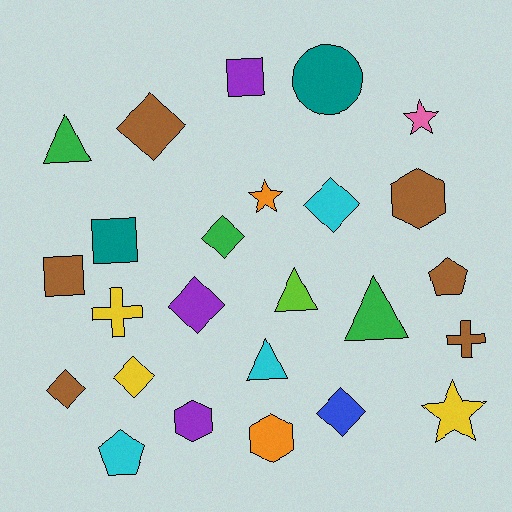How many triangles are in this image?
There are 4 triangles.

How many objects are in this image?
There are 25 objects.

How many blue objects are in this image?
There is 1 blue object.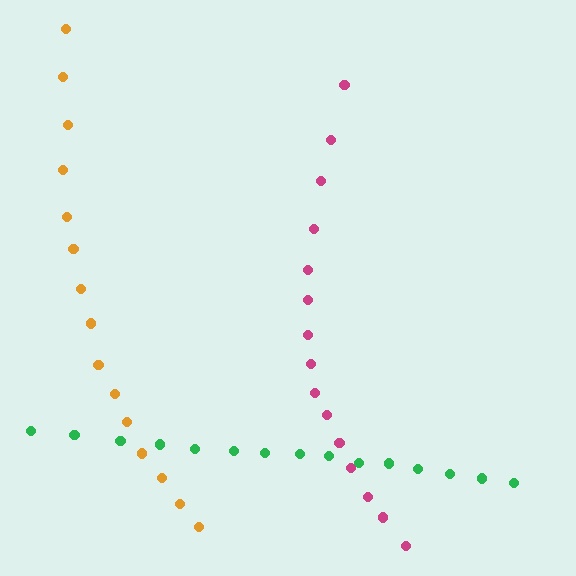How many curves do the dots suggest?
There are 3 distinct paths.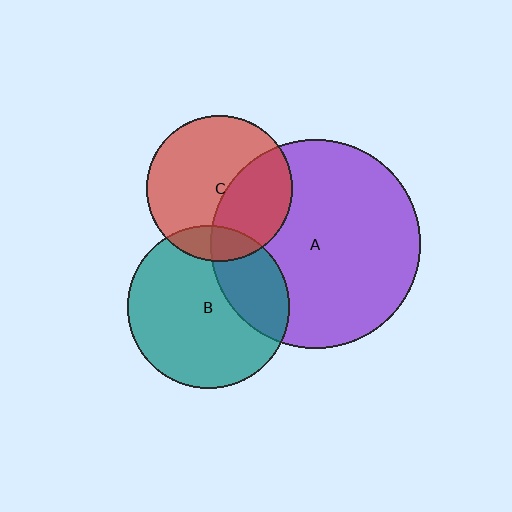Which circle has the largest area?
Circle A (purple).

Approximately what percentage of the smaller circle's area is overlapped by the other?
Approximately 40%.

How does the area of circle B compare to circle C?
Approximately 1.2 times.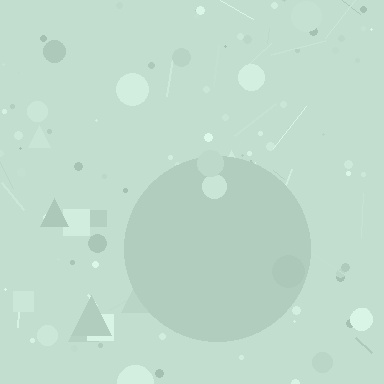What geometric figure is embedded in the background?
A circle is embedded in the background.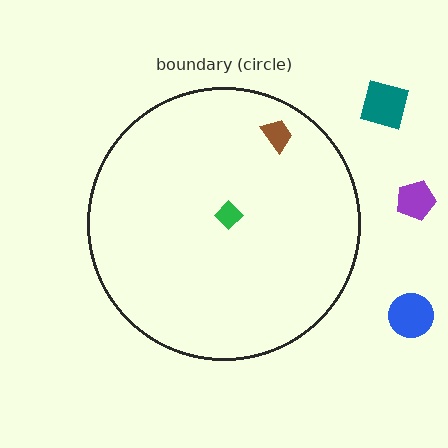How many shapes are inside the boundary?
2 inside, 3 outside.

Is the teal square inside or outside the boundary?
Outside.